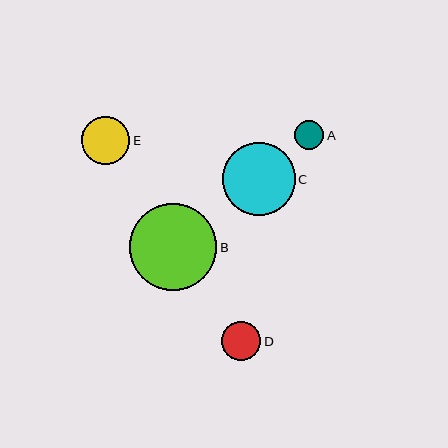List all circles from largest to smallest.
From largest to smallest: B, C, E, D, A.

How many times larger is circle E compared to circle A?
Circle E is approximately 1.6 times the size of circle A.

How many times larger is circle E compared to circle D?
Circle E is approximately 1.2 times the size of circle D.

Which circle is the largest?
Circle B is the largest with a size of approximately 88 pixels.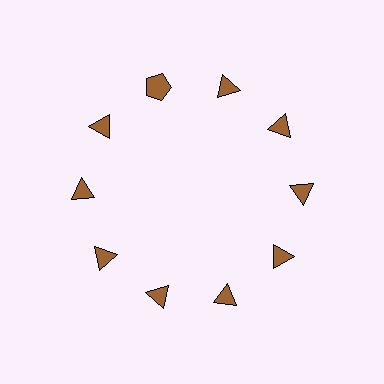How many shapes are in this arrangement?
There are 10 shapes arranged in a ring pattern.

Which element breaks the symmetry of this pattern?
The brown pentagon at roughly the 11 o'clock position breaks the symmetry. All other shapes are brown triangles.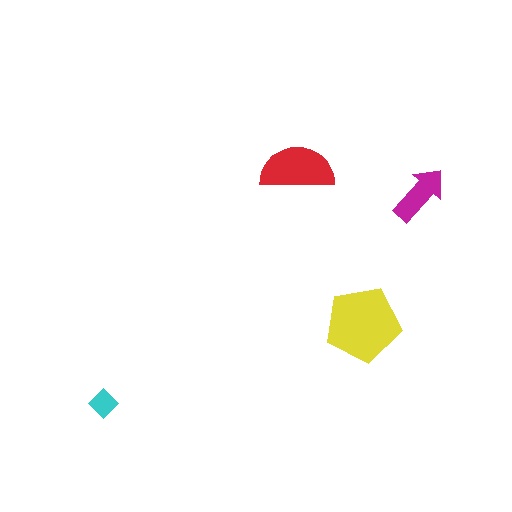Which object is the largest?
The yellow pentagon.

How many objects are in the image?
There are 4 objects in the image.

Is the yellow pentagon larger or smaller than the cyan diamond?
Larger.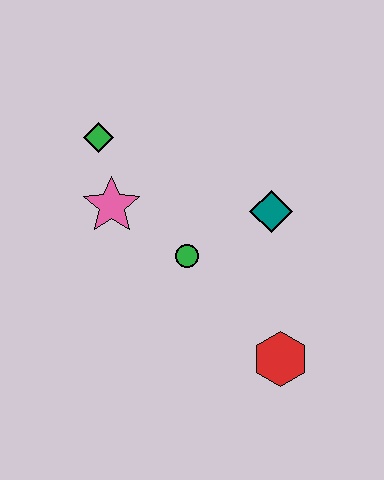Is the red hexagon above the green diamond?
No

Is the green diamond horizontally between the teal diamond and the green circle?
No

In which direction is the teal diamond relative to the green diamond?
The teal diamond is to the right of the green diamond.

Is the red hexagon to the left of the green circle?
No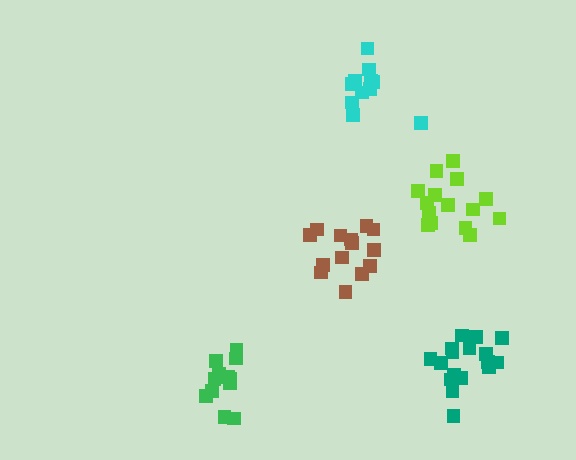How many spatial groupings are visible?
There are 5 spatial groupings.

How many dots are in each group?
Group 1: 17 dots, Group 2: 14 dots, Group 3: 15 dots, Group 4: 11 dots, Group 5: 13 dots (70 total).